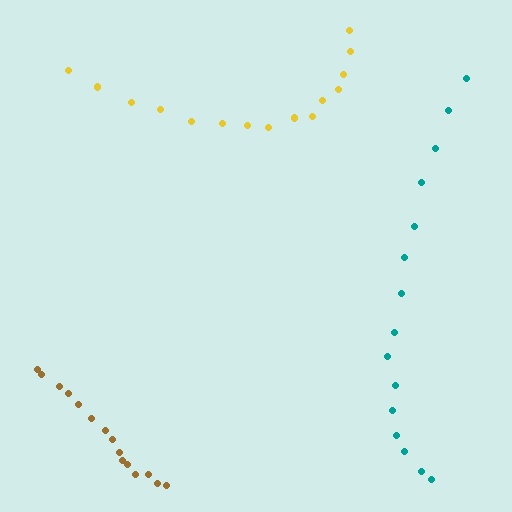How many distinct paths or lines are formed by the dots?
There are 3 distinct paths.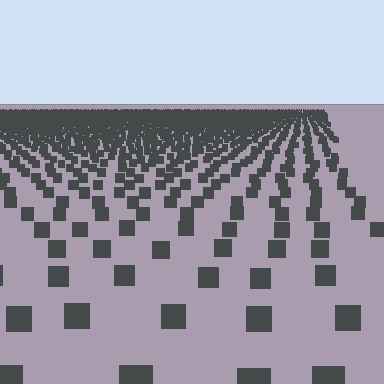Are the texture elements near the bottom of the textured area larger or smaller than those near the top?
Larger. Near the bottom, elements are closer to the viewer and appear at a bigger on-screen size.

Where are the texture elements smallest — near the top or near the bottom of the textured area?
Near the top.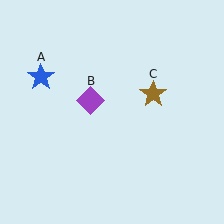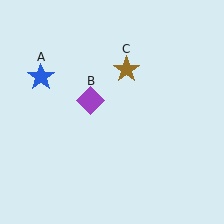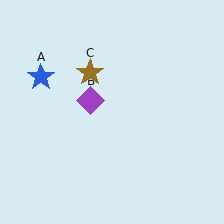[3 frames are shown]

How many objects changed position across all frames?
1 object changed position: brown star (object C).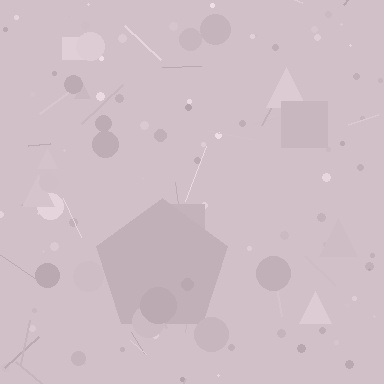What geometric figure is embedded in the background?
A pentagon is embedded in the background.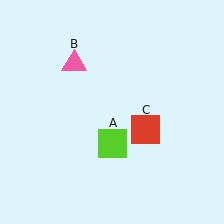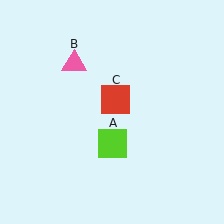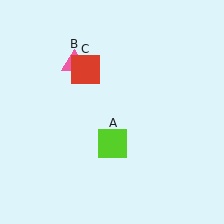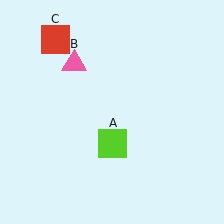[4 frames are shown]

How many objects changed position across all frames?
1 object changed position: red square (object C).